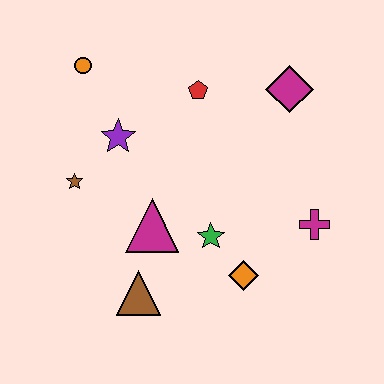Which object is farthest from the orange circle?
The magenta cross is farthest from the orange circle.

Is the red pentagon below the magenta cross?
No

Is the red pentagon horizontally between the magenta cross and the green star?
No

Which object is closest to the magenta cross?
The orange diamond is closest to the magenta cross.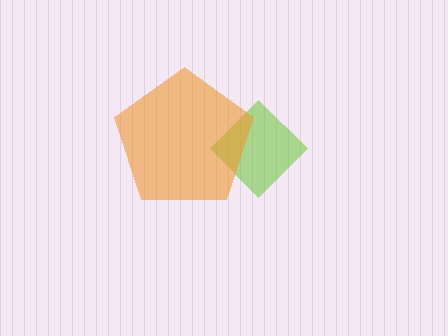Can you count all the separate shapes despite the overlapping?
Yes, there are 2 separate shapes.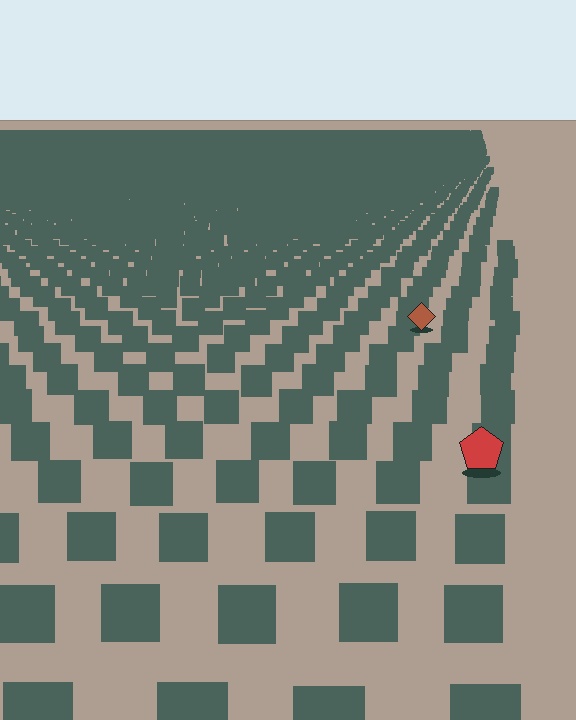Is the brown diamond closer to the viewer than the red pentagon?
No. The red pentagon is closer — you can tell from the texture gradient: the ground texture is coarser near it.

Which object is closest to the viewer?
The red pentagon is closest. The texture marks near it are larger and more spread out.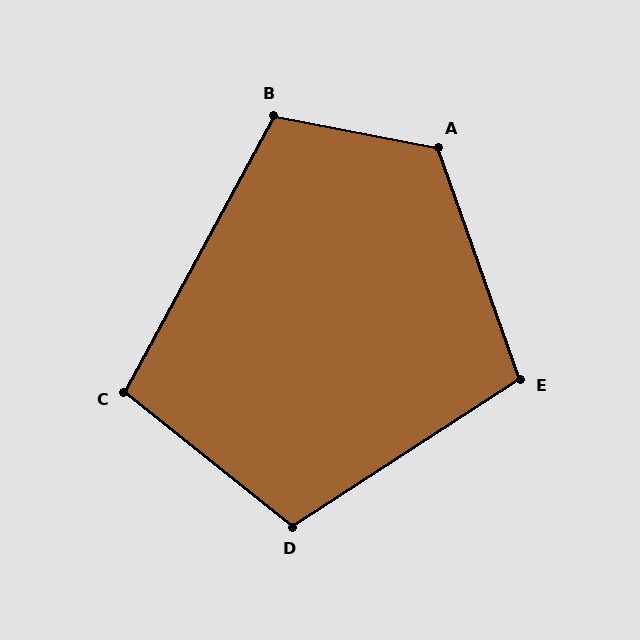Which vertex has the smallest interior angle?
C, at approximately 100 degrees.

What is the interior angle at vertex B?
Approximately 108 degrees (obtuse).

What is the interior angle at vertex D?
Approximately 108 degrees (obtuse).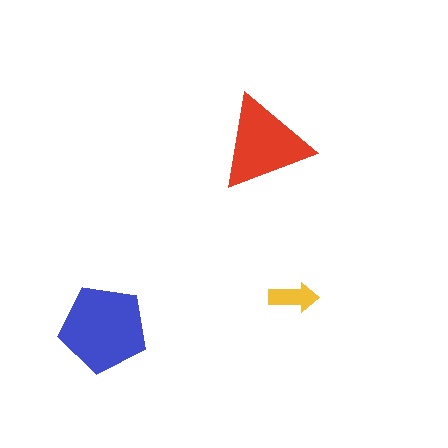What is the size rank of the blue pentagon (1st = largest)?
1st.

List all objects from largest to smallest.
The blue pentagon, the red triangle, the yellow arrow.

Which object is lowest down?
The blue pentagon is bottommost.